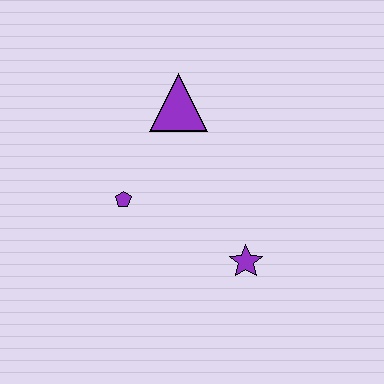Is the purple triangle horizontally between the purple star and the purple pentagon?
Yes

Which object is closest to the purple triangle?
The purple pentagon is closest to the purple triangle.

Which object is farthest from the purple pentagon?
The purple star is farthest from the purple pentagon.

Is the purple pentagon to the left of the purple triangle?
Yes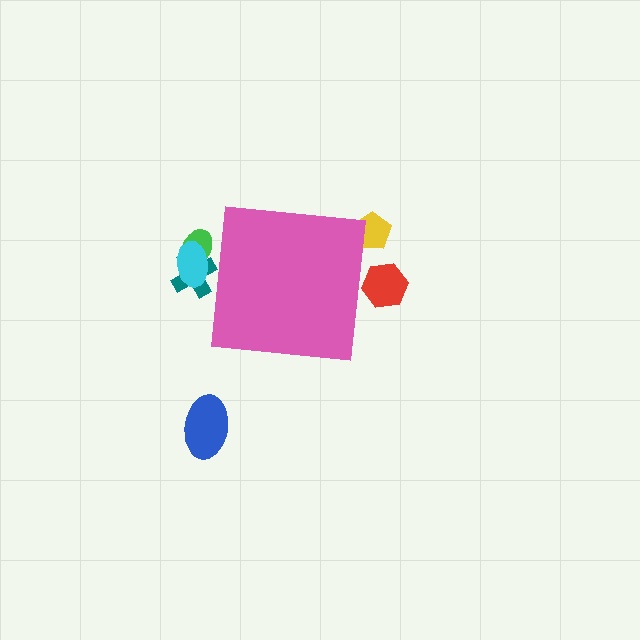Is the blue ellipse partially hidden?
No, the blue ellipse is fully visible.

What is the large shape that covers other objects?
A pink square.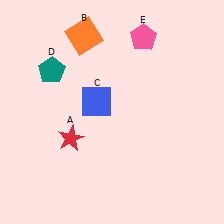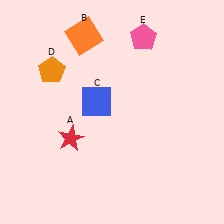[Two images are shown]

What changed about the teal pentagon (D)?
In Image 1, D is teal. In Image 2, it changed to orange.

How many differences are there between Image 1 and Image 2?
There is 1 difference between the two images.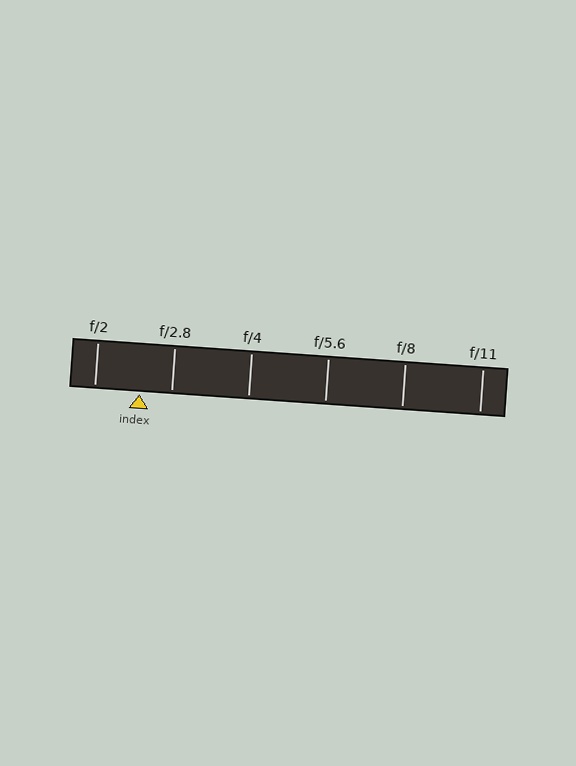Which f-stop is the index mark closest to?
The index mark is closest to f/2.8.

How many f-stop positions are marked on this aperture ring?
There are 6 f-stop positions marked.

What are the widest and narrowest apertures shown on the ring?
The widest aperture shown is f/2 and the narrowest is f/11.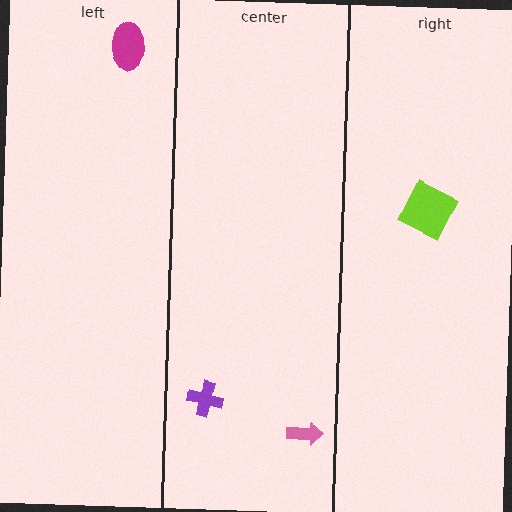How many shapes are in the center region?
2.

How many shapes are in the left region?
1.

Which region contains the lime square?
The right region.